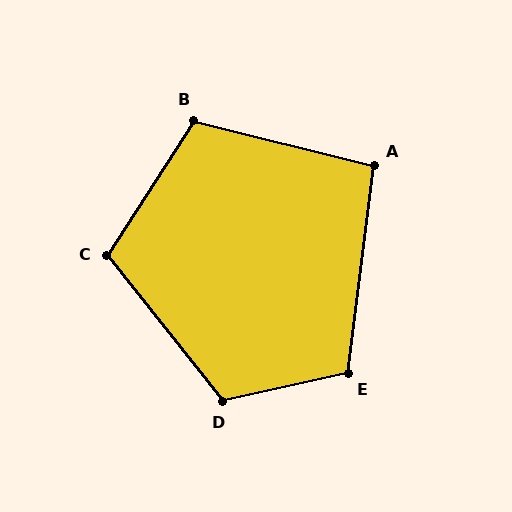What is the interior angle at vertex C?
Approximately 109 degrees (obtuse).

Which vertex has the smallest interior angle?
A, at approximately 97 degrees.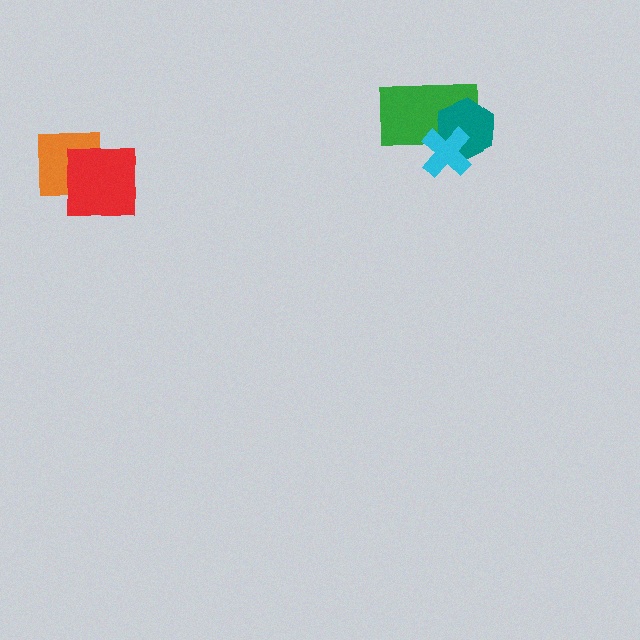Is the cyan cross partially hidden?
No, no other shape covers it.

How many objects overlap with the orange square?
1 object overlaps with the orange square.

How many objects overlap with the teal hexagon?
2 objects overlap with the teal hexagon.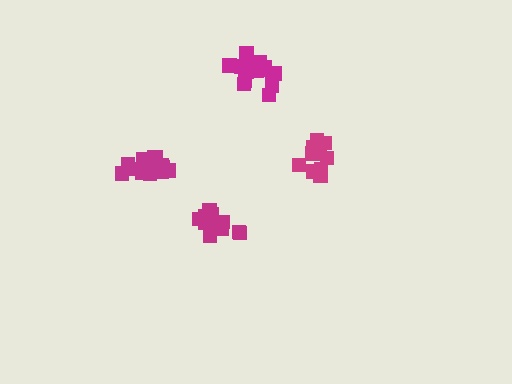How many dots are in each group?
Group 1: 15 dots, Group 2: 13 dots, Group 3: 17 dots, Group 4: 14 dots (59 total).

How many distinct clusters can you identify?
There are 4 distinct clusters.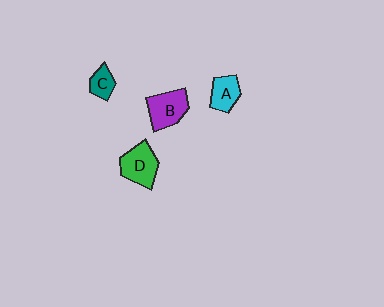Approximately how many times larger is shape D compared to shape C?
Approximately 1.9 times.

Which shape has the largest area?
Shape B (purple).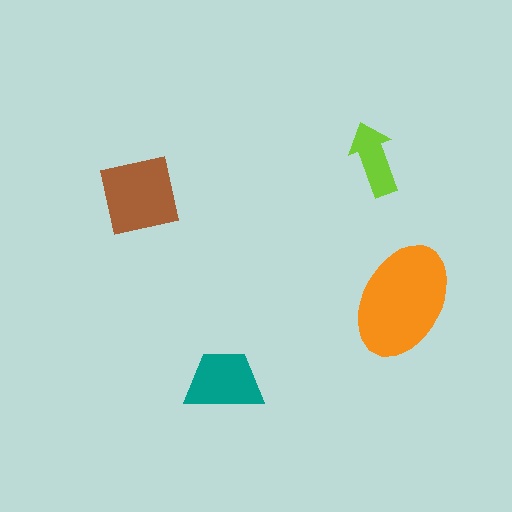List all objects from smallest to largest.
The lime arrow, the teal trapezoid, the brown square, the orange ellipse.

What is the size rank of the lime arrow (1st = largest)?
4th.